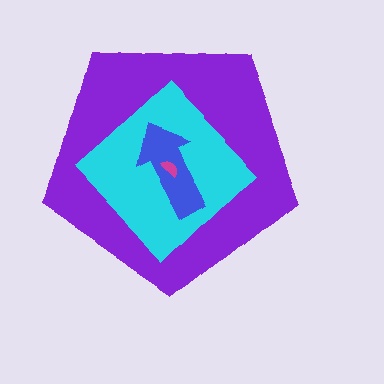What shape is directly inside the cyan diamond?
The blue arrow.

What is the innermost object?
The magenta semicircle.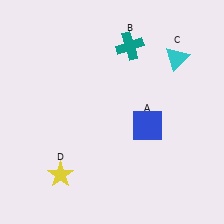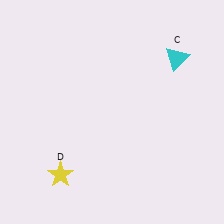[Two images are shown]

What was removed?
The blue square (A), the teal cross (B) were removed in Image 2.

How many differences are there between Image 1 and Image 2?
There are 2 differences between the two images.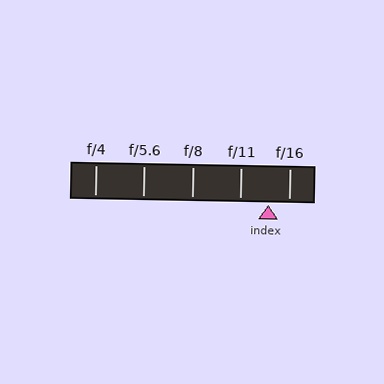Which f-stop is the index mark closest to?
The index mark is closest to f/16.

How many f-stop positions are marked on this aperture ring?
There are 5 f-stop positions marked.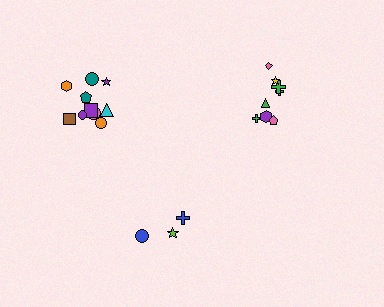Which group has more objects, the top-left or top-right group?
The top-left group.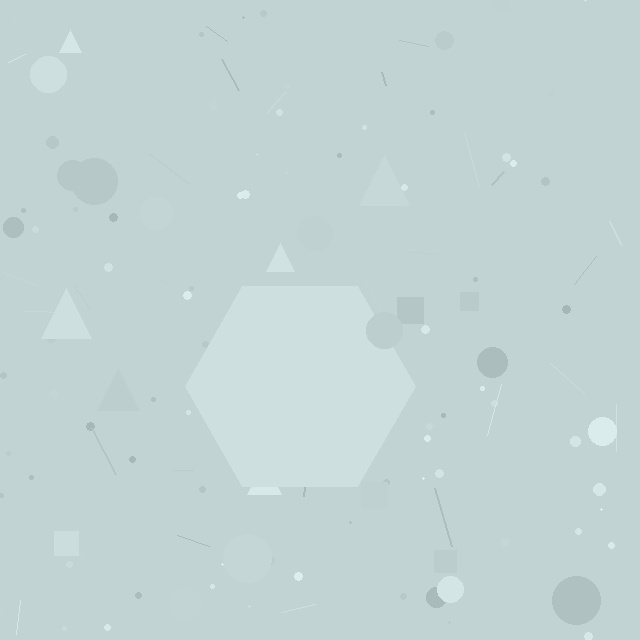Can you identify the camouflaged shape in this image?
The camouflaged shape is a hexagon.